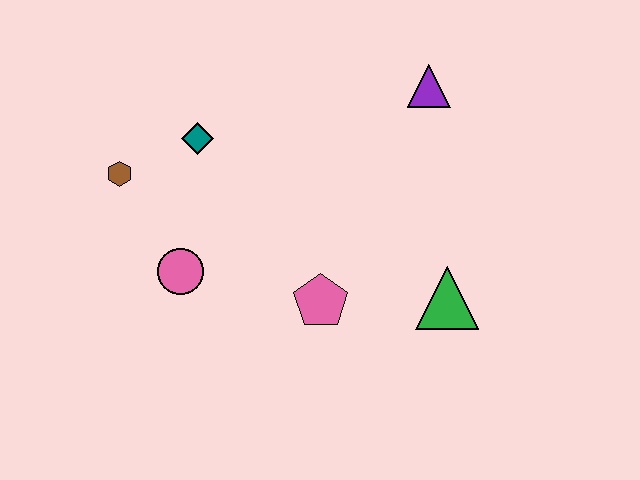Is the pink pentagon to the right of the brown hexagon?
Yes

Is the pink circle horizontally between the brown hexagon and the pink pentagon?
Yes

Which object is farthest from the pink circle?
The purple triangle is farthest from the pink circle.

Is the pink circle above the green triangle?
Yes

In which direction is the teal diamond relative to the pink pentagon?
The teal diamond is above the pink pentagon.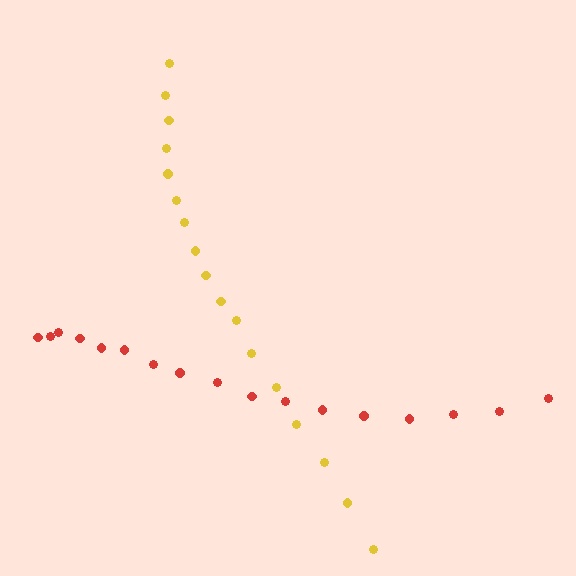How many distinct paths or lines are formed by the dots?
There are 2 distinct paths.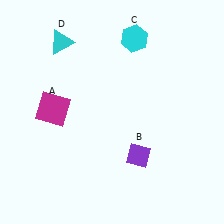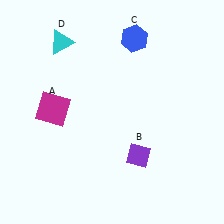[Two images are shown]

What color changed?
The hexagon (C) changed from cyan in Image 1 to blue in Image 2.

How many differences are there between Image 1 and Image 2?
There is 1 difference between the two images.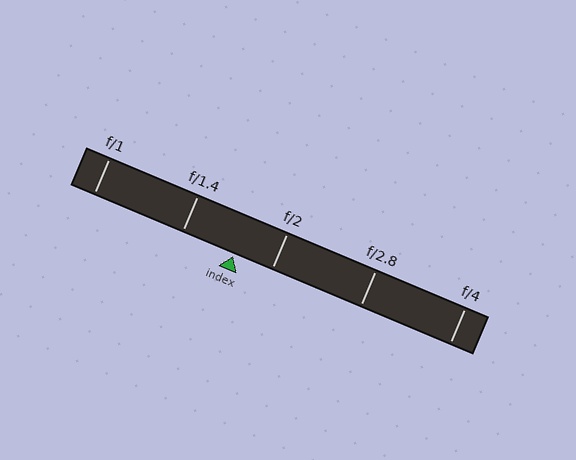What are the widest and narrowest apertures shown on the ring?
The widest aperture shown is f/1 and the narrowest is f/4.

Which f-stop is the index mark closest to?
The index mark is closest to f/2.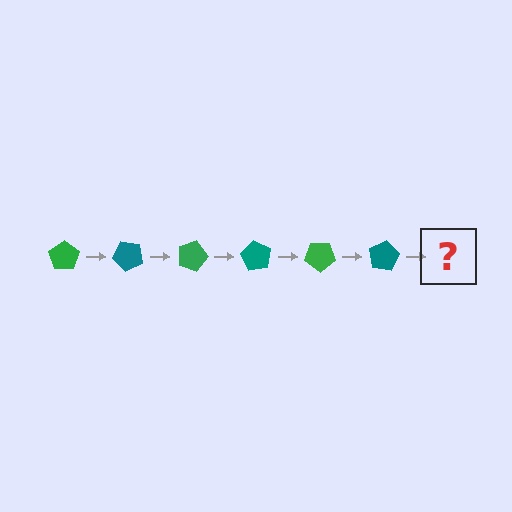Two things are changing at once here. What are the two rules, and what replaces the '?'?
The two rules are that it rotates 45 degrees each step and the color cycles through green and teal. The '?' should be a green pentagon, rotated 270 degrees from the start.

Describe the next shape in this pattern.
It should be a green pentagon, rotated 270 degrees from the start.